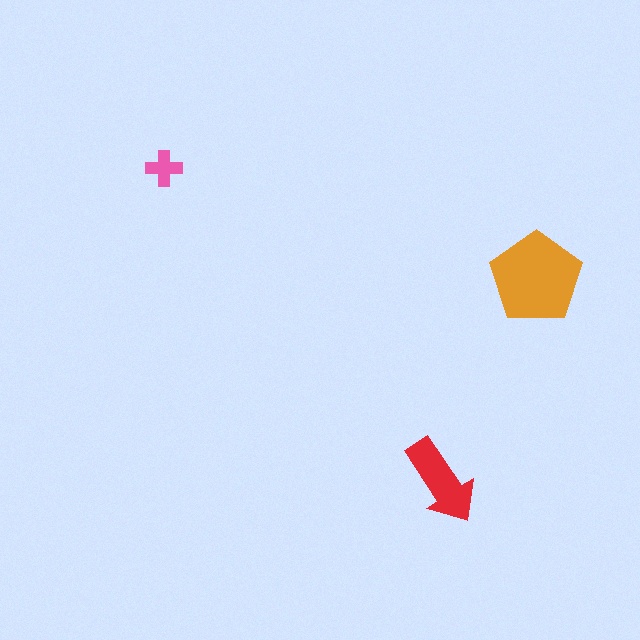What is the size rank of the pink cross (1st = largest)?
3rd.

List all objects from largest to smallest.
The orange pentagon, the red arrow, the pink cross.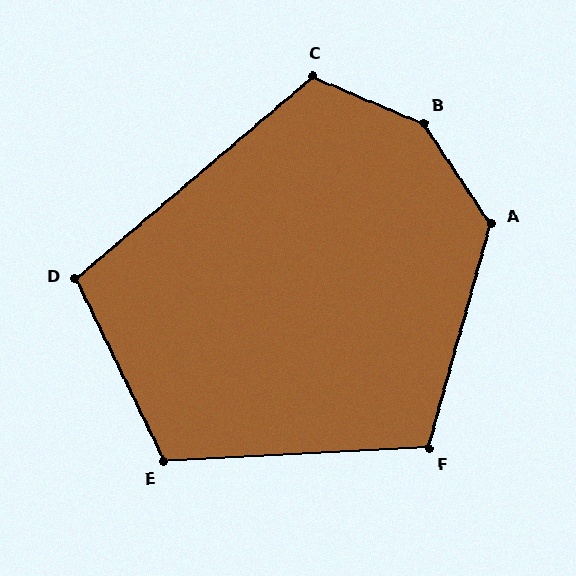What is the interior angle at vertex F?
Approximately 108 degrees (obtuse).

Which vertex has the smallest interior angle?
D, at approximately 105 degrees.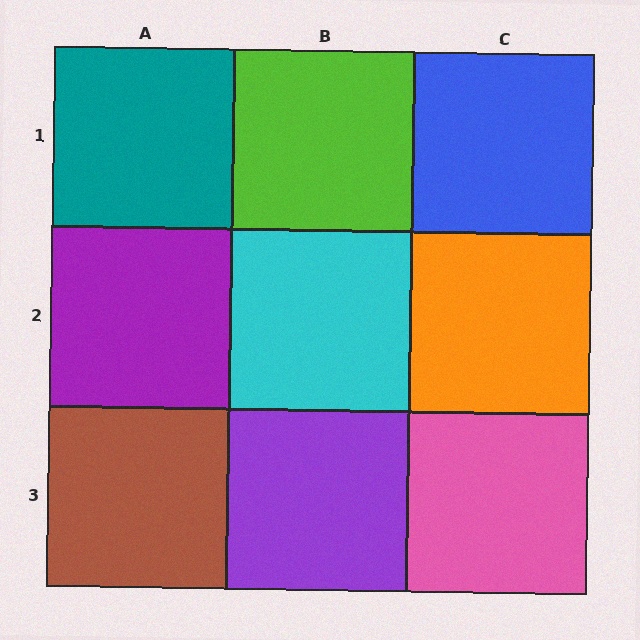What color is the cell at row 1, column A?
Teal.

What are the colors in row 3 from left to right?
Brown, purple, pink.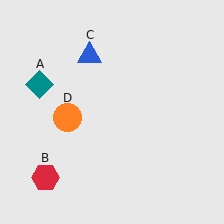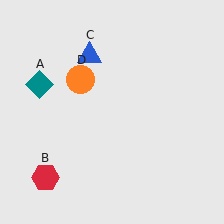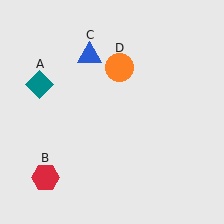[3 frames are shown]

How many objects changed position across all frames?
1 object changed position: orange circle (object D).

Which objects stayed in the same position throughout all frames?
Teal diamond (object A) and red hexagon (object B) and blue triangle (object C) remained stationary.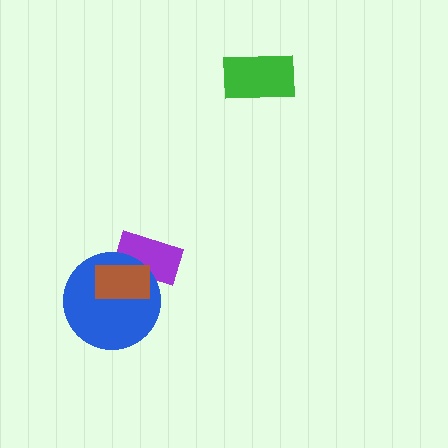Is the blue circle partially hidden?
Yes, it is partially covered by another shape.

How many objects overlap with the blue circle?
2 objects overlap with the blue circle.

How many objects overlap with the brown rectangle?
2 objects overlap with the brown rectangle.